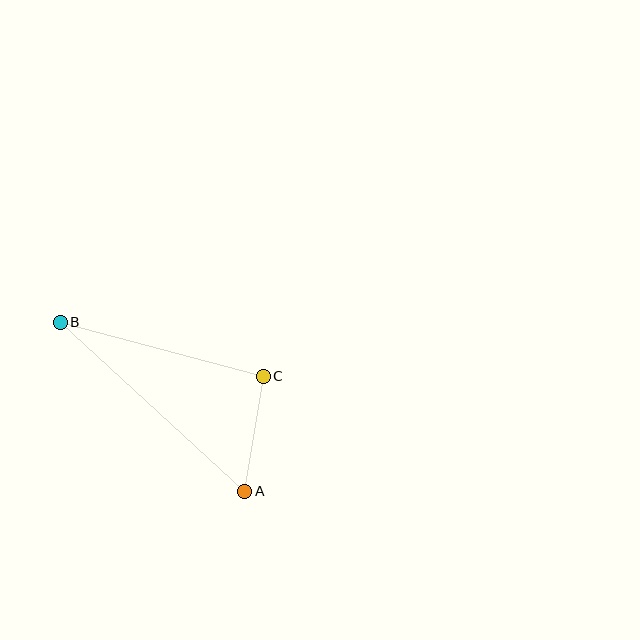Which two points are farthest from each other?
Points A and B are farthest from each other.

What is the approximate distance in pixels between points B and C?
The distance between B and C is approximately 210 pixels.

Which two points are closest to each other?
Points A and C are closest to each other.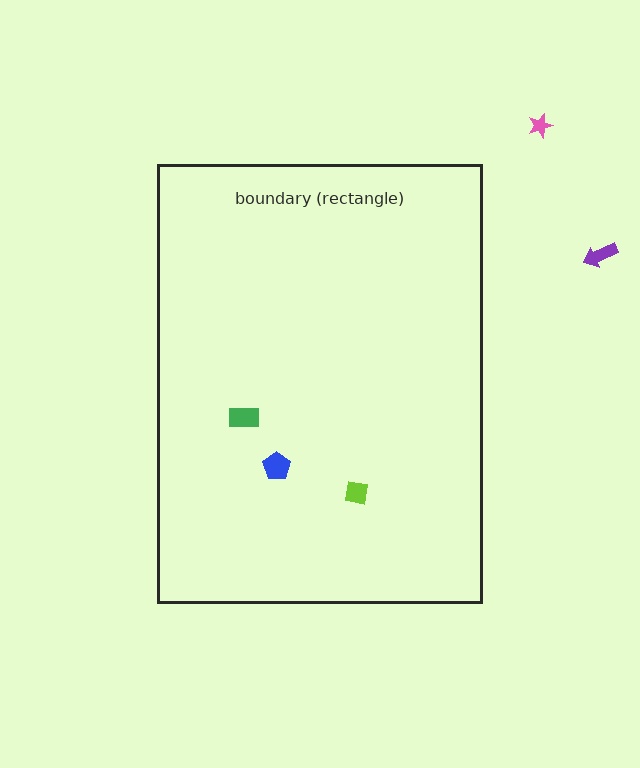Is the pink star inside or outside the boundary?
Outside.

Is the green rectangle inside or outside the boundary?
Inside.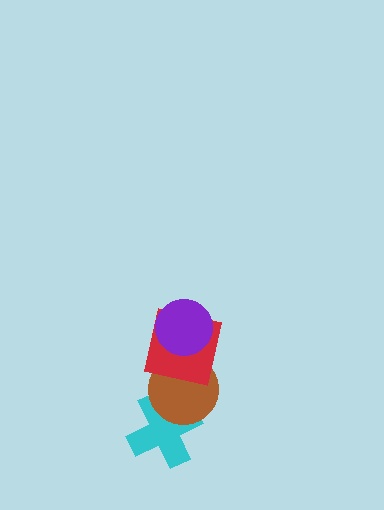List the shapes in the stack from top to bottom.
From top to bottom: the purple circle, the red square, the brown circle, the cyan cross.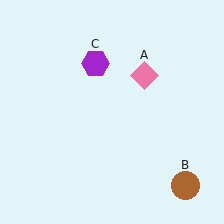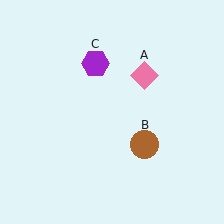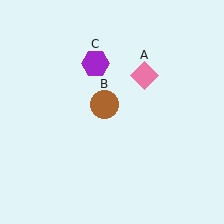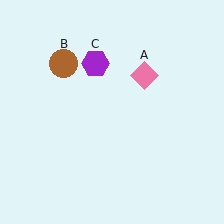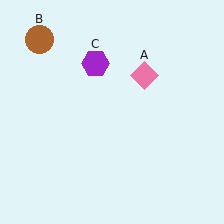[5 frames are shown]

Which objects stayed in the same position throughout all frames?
Pink diamond (object A) and purple hexagon (object C) remained stationary.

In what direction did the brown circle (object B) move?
The brown circle (object B) moved up and to the left.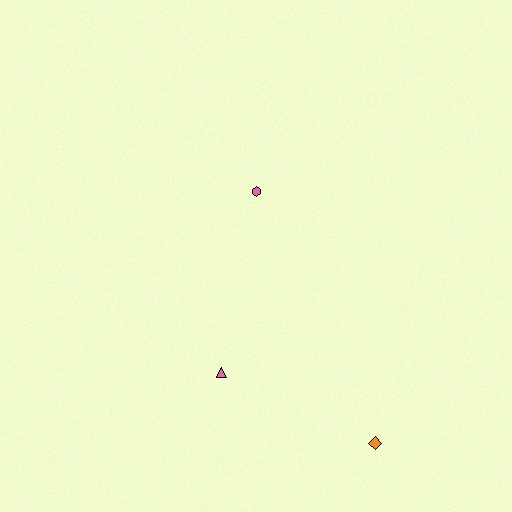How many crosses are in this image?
There are no crosses.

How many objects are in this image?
There are 3 objects.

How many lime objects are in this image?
There are no lime objects.